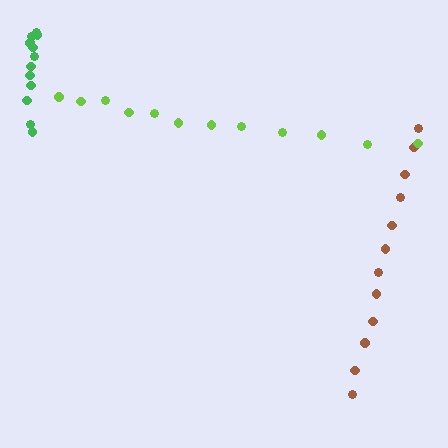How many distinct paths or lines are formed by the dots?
There are 3 distinct paths.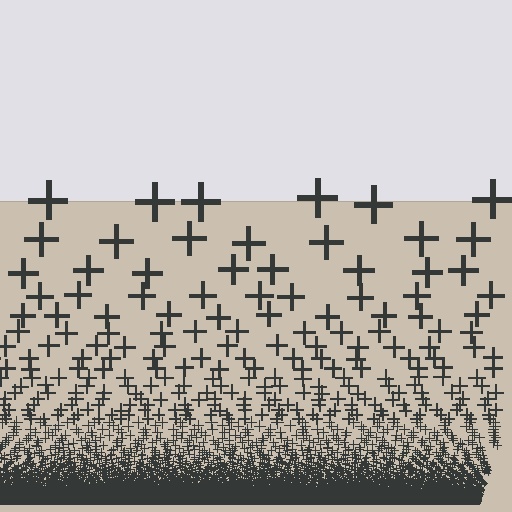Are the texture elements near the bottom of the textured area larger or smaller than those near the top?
Smaller. The gradient is inverted — elements near the bottom are smaller and denser.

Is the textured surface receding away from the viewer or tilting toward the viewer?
The surface appears to tilt toward the viewer. Texture elements get larger and sparser toward the top.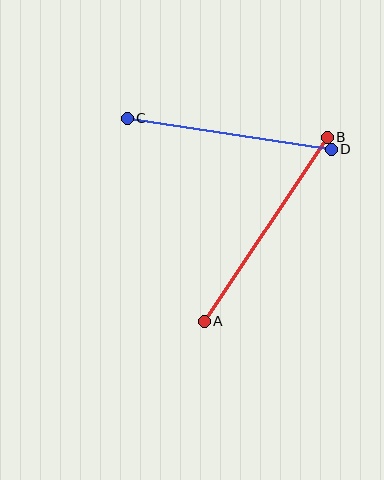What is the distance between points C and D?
The distance is approximately 207 pixels.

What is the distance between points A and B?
The distance is approximately 221 pixels.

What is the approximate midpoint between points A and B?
The midpoint is at approximately (266, 229) pixels.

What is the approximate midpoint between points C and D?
The midpoint is at approximately (229, 134) pixels.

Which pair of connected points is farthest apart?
Points A and B are farthest apart.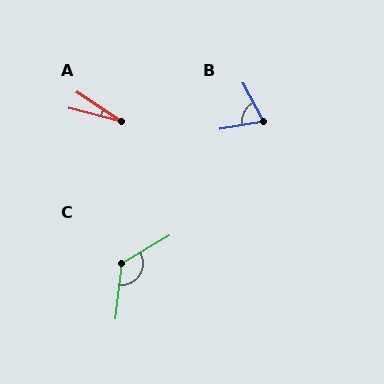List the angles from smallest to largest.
A (19°), B (73°), C (127°).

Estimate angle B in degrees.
Approximately 73 degrees.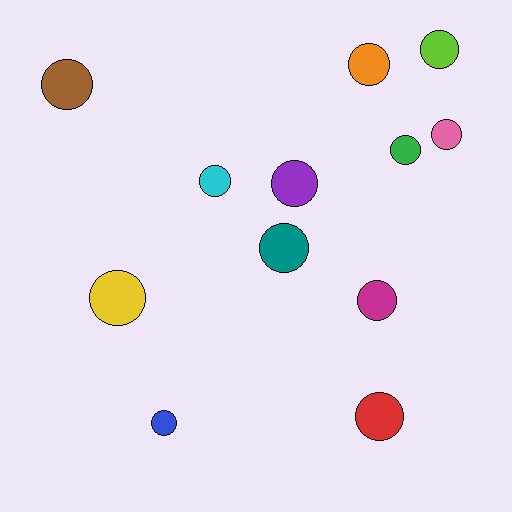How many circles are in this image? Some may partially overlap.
There are 12 circles.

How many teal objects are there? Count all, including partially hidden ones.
There is 1 teal object.